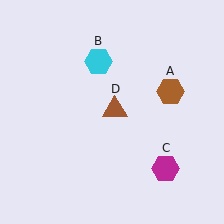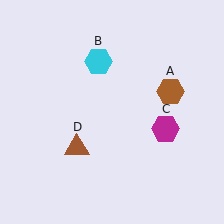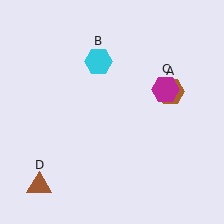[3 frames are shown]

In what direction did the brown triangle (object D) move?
The brown triangle (object D) moved down and to the left.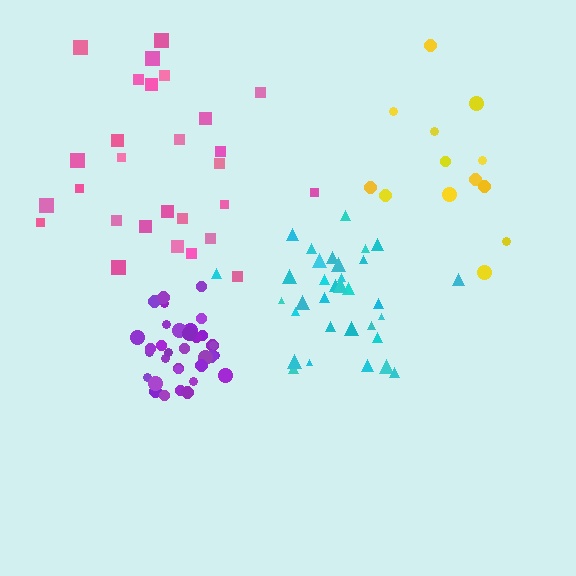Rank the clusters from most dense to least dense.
purple, cyan, pink, yellow.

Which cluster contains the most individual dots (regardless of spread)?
Purple (34).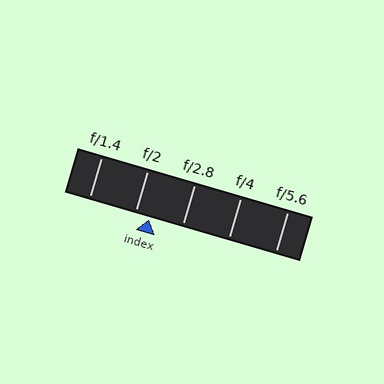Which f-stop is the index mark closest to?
The index mark is closest to f/2.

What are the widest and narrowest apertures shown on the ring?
The widest aperture shown is f/1.4 and the narrowest is f/5.6.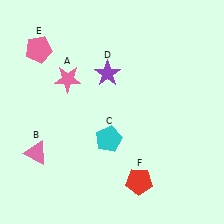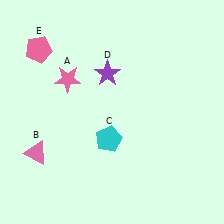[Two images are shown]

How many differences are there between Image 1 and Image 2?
There is 1 difference between the two images.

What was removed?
The red pentagon (F) was removed in Image 2.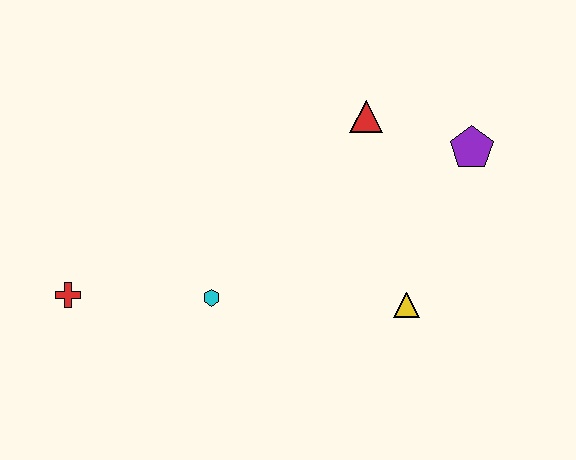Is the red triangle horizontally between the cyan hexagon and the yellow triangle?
Yes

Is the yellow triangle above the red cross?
No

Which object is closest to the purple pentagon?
The red triangle is closest to the purple pentagon.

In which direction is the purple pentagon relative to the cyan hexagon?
The purple pentagon is to the right of the cyan hexagon.